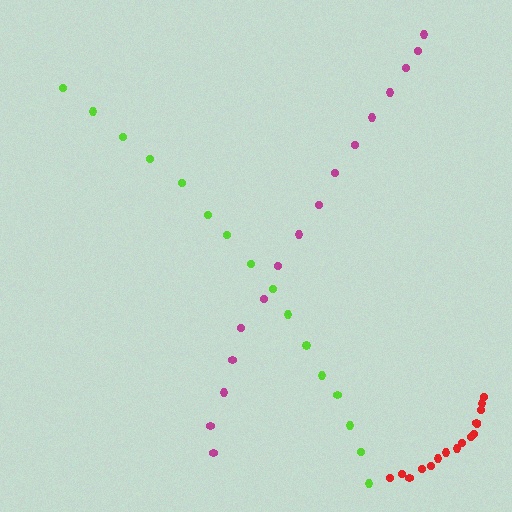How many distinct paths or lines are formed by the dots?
There are 3 distinct paths.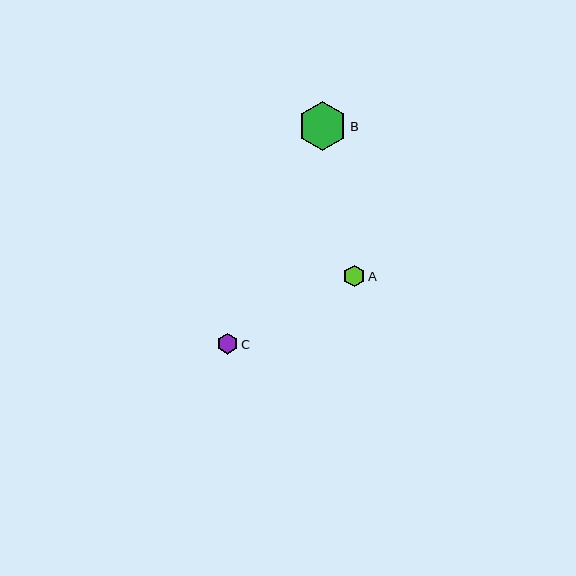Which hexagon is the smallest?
Hexagon C is the smallest with a size of approximately 21 pixels.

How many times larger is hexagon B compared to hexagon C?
Hexagon B is approximately 2.3 times the size of hexagon C.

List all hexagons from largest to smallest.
From largest to smallest: B, A, C.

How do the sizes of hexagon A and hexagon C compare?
Hexagon A and hexagon C are approximately the same size.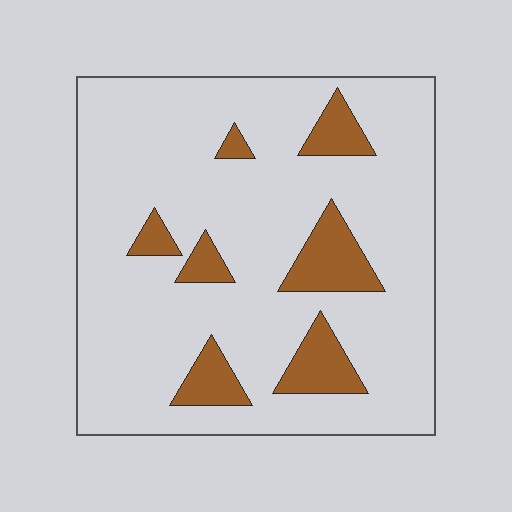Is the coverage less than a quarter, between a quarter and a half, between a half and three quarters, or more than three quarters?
Less than a quarter.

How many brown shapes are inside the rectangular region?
7.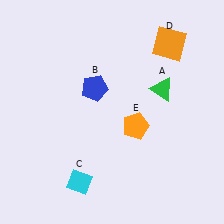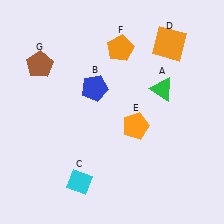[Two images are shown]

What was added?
An orange pentagon (F), a brown pentagon (G) were added in Image 2.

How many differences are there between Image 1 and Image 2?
There are 2 differences between the two images.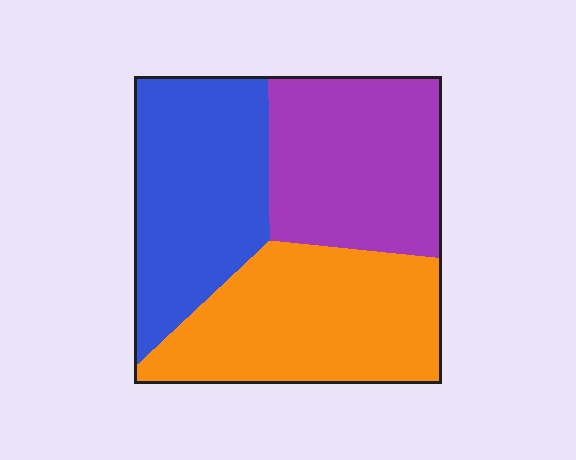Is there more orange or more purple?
Orange.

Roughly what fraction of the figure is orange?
Orange covers 36% of the figure.